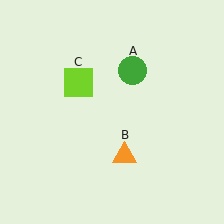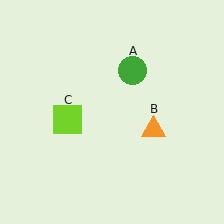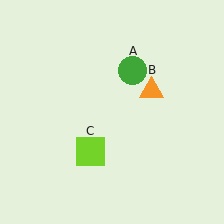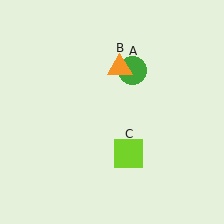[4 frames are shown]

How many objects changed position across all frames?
2 objects changed position: orange triangle (object B), lime square (object C).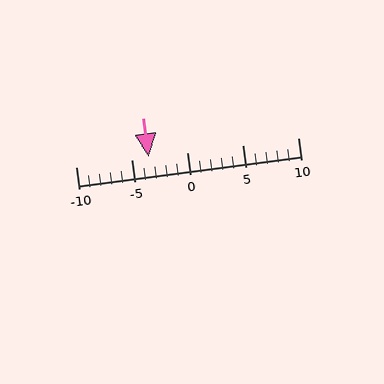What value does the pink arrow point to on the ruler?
The pink arrow points to approximately -3.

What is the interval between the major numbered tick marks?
The major tick marks are spaced 5 units apart.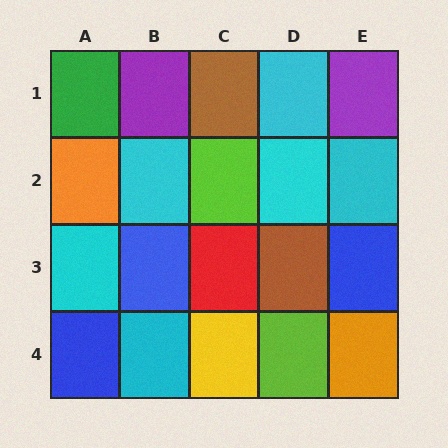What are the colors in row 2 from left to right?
Orange, cyan, lime, cyan, cyan.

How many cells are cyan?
6 cells are cyan.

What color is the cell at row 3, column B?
Blue.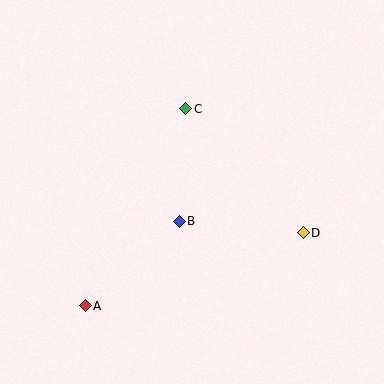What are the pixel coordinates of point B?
Point B is at (179, 221).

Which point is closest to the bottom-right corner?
Point D is closest to the bottom-right corner.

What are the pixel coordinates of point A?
Point A is at (85, 305).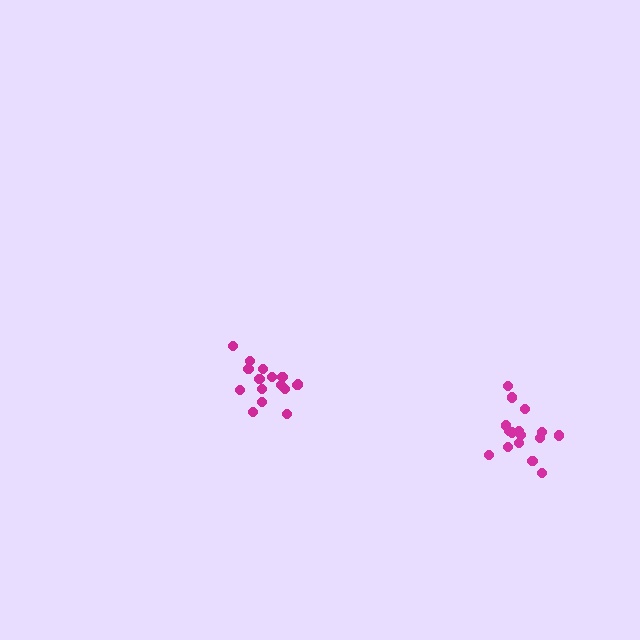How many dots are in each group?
Group 1: 16 dots, Group 2: 16 dots (32 total).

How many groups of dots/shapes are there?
There are 2 groups.